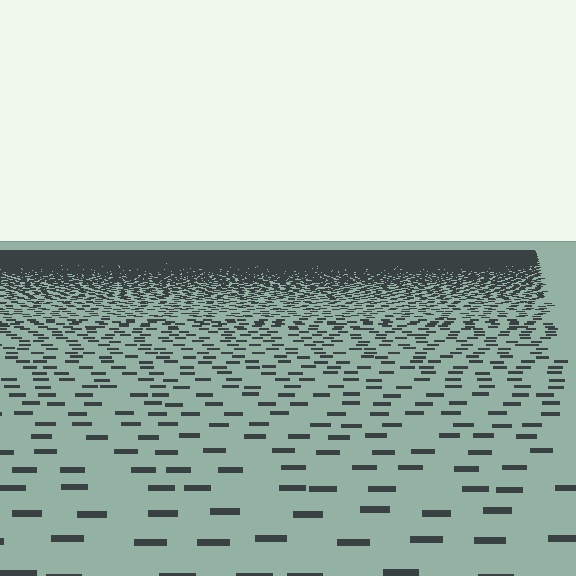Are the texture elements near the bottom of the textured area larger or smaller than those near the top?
Larger. Near the bottom, elements are closer to the viewer and appear at a bigger on-screen size.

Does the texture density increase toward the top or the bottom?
Density increases toward the top.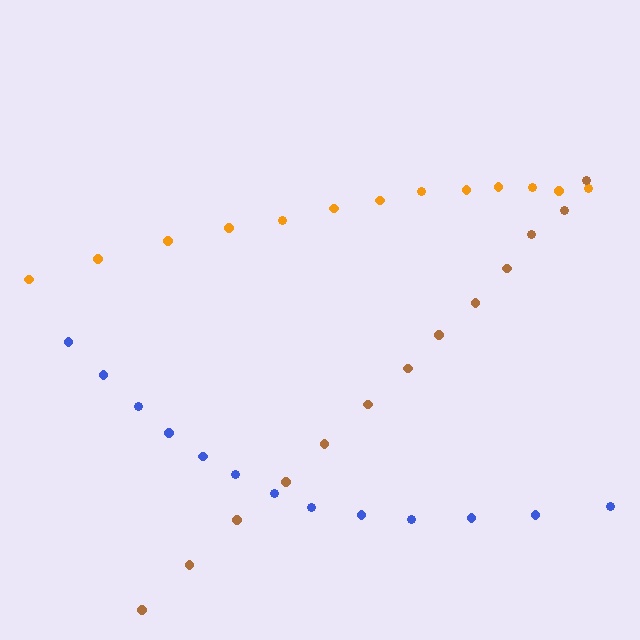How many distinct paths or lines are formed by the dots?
There are 3 distinct paths.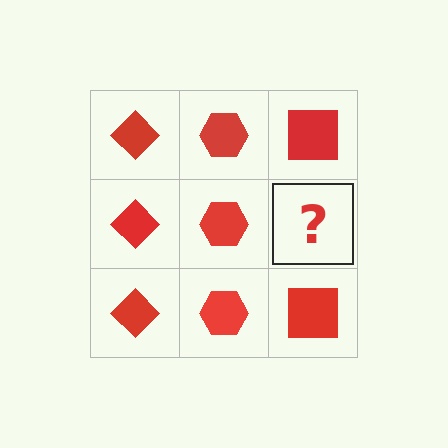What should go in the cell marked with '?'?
The missing cell should contain a red square.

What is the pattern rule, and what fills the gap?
The rule is that each column has a consistent shape. The gap should be filled with a red square.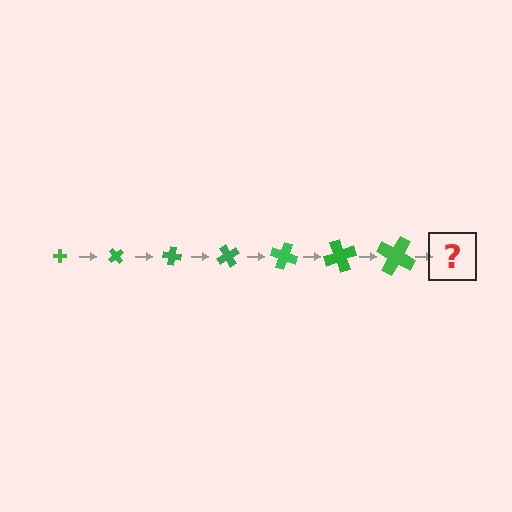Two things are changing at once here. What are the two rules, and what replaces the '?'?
The two rules are that the cross grows larger each step and it rotates 50 degrees each step. The '?' should be a cross, larger than the previous one and rotated 350 degrees from the start.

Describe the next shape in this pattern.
It should be a cross, larger than the previous one and rotated 350 degrees from the start.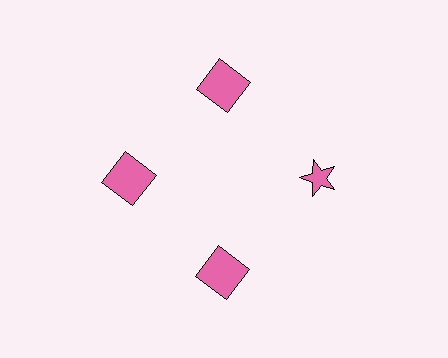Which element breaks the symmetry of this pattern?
The pink star at roughly the 3 o'clock position breaks the symmetry. All other shapes are pink squares.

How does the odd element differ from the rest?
It has a different shape: star instead of square.